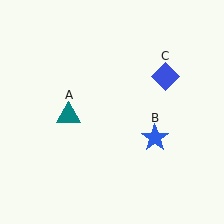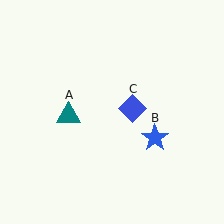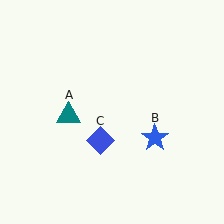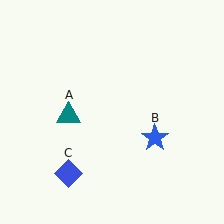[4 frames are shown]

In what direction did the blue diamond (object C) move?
The blue diamond (object C) moved down and to the left.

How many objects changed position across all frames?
1 object changed position: blue diamond (object C).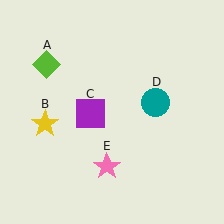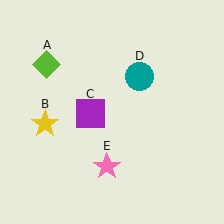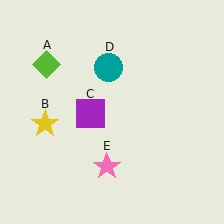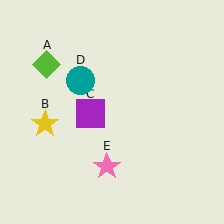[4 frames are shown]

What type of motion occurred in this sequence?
The teal circle (object D) rotated counterclockwise around the center of the scene.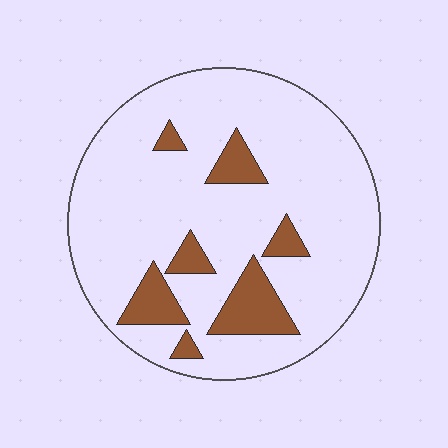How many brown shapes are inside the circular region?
7.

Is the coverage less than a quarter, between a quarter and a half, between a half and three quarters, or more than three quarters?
Less than a quarter.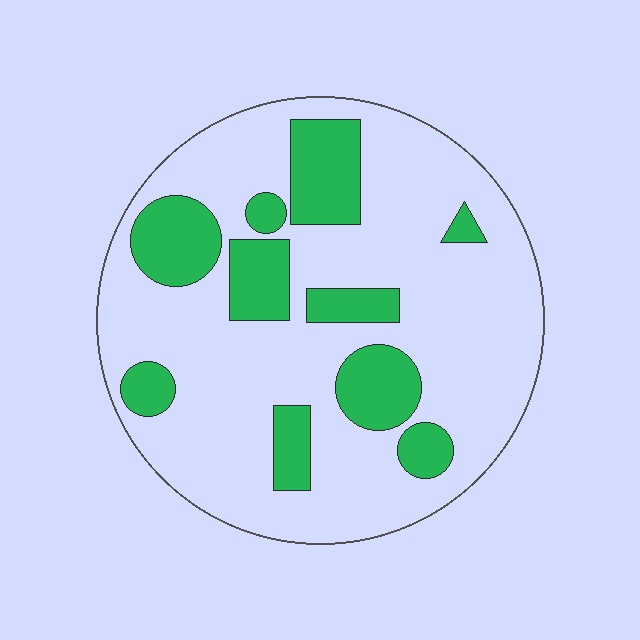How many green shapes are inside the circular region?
10.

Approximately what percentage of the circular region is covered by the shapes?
Approximately 25%.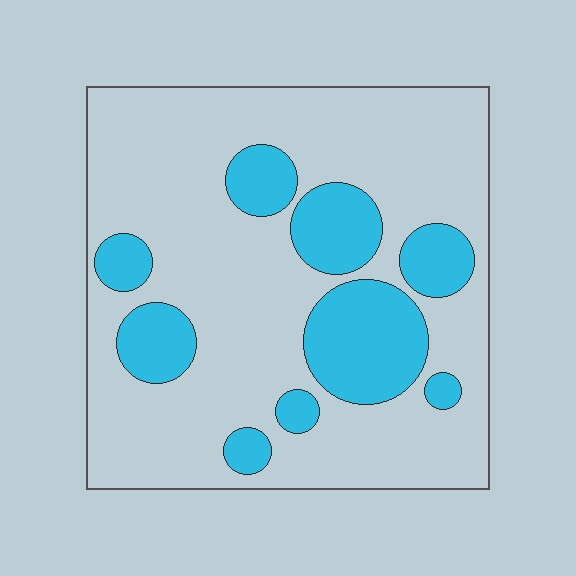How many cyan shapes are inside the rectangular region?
9.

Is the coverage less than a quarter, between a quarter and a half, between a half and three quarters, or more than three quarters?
Less than a quarter.